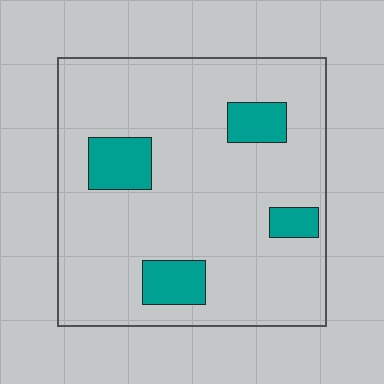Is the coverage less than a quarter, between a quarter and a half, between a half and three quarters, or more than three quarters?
Less than a quarter.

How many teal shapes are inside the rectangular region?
4.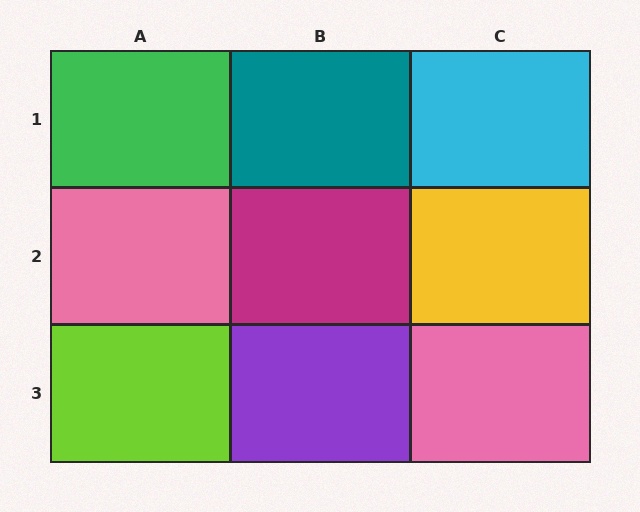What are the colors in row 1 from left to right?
Green, teal, cyan.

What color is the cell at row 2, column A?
Pink.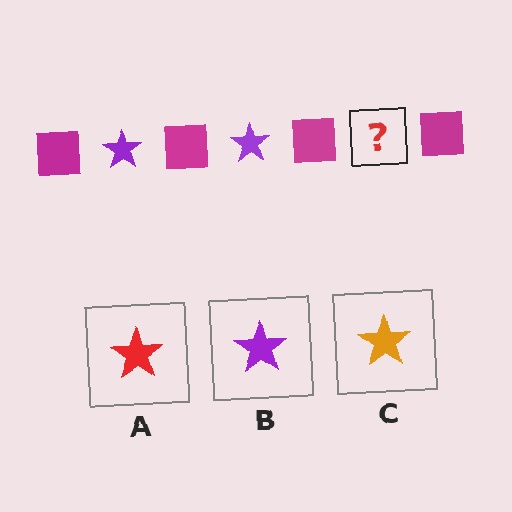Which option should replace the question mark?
Option B.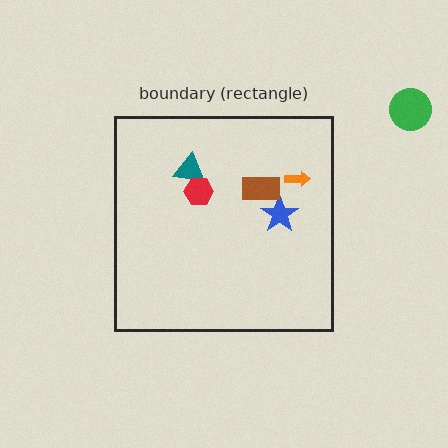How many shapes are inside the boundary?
5 inside, 1 outside.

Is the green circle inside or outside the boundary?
Outside.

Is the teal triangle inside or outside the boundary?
Inside.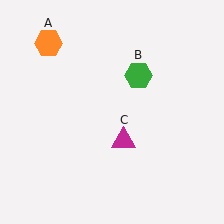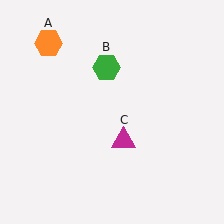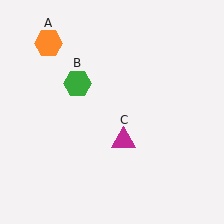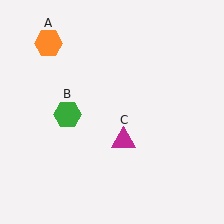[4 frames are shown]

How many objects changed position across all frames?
1 object changed position: green hexagon (object B).